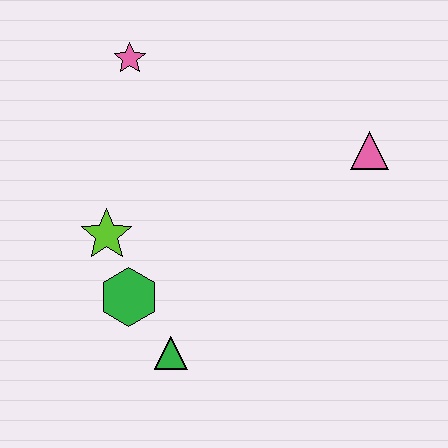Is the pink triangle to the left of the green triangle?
No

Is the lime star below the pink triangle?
Yes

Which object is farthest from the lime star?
The pink triangle is farthest from the lime star.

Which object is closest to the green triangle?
The green hexagon is closest to the green triangle.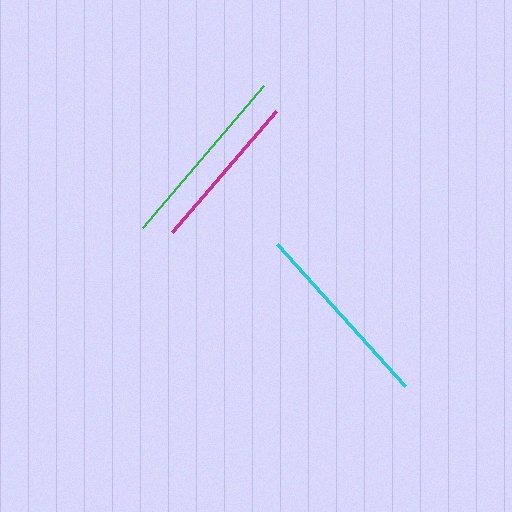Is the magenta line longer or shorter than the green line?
The green line is longer than the magenta line.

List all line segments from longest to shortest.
From longest to shortest: cyan, green, magenta.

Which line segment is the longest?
The cyan line is the longest at approximately 191 pixels.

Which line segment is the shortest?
The magenta line is the shortest at approximately 160 pixels.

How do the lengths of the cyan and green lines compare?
The cyan and green lines are approximately the same length.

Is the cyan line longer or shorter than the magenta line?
The cyan line is longer than the magenta line.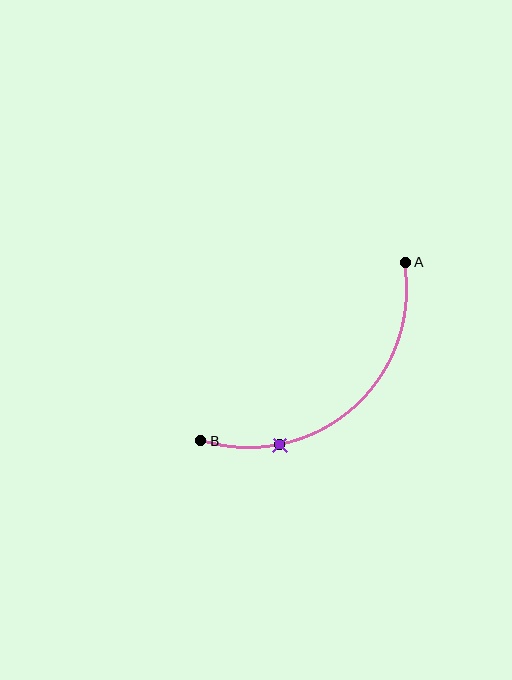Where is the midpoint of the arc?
The arc midpoint is the point on the curve farthest from the straight line joining A and B. It sits below and to the right of that line.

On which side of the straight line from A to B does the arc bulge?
The arc bulges below and to the right of the straight line connecting A and B.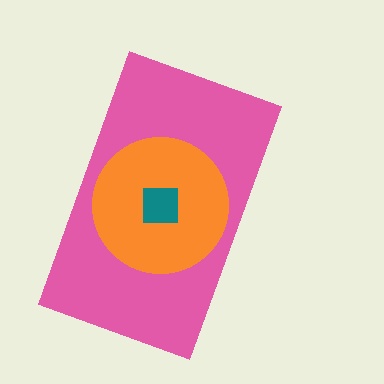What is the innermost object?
The teal square.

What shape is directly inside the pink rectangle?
The orange circle.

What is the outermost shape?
The pink rectangle.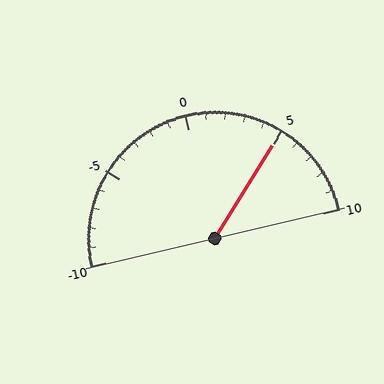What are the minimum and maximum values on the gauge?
The gauge ranges from -10 to 10.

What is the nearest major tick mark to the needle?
The nearest major tick mark is 5.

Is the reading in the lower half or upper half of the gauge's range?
The reading is in the upper half of the range (-10 to 10).